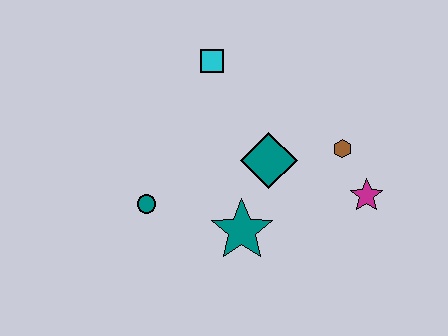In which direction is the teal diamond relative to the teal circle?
The teal diamond is to the right of the teal circle.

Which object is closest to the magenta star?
The brown hexagon is closest to the magenta star.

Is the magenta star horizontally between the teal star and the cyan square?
No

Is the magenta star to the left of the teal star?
No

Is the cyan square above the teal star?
Yes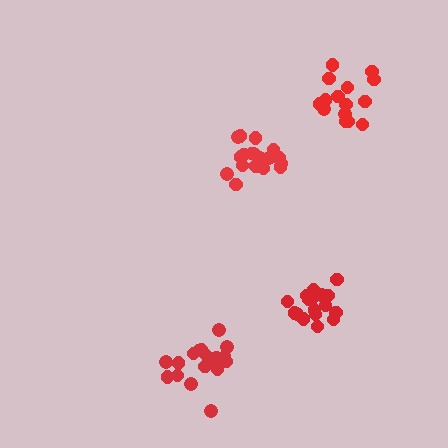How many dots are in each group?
Group 1: 17 dots, Group 2: 18 dots, Group 3: 15 dots, Group 4: 20 dots (70 total).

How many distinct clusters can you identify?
There are 4 distinct clusters.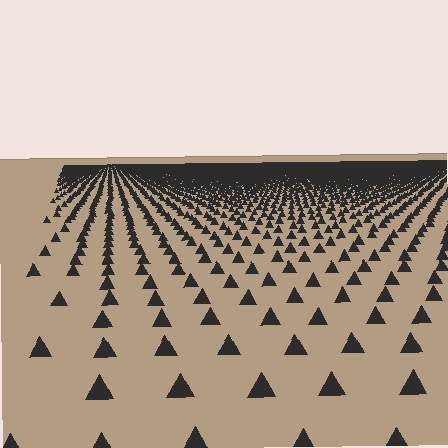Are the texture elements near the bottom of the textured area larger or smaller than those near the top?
Larger. Near the bottom, elements are closer to the viewer and appear at a bigger on-screen size.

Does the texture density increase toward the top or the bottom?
Density increases toward the top.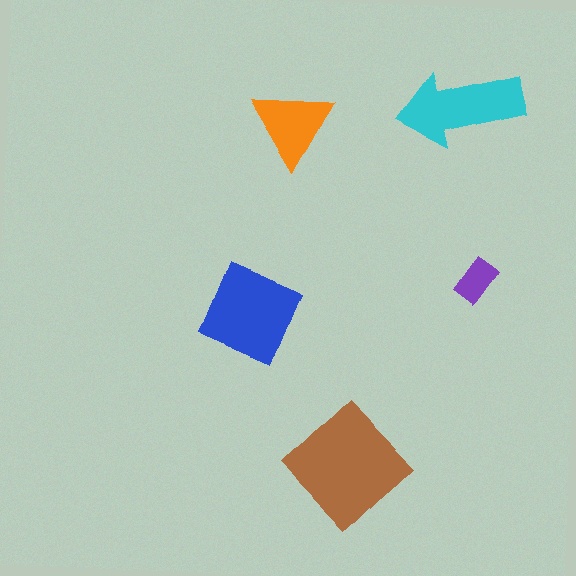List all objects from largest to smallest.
The brown diamond, the blue diamond, the cyan arrow, the orange triangle, the purple rectangle.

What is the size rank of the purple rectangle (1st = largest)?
5th.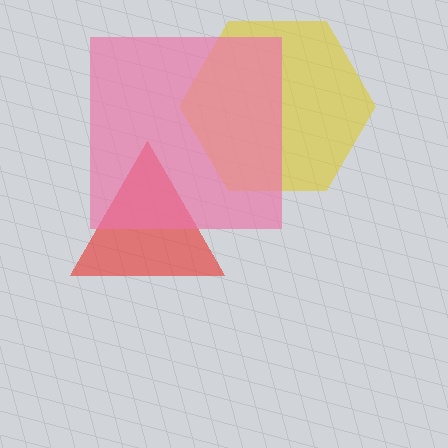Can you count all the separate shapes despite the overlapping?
Yes, there are 3 separate shapes.